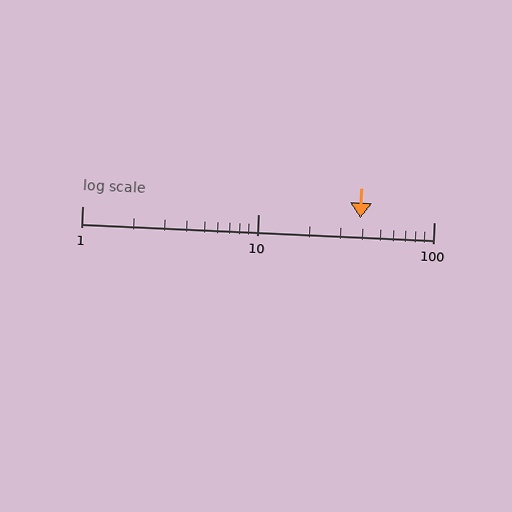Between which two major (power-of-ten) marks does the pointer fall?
The pointer is between 10 and 100.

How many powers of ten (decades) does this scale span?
The scale spans 2 decades, from 1 to 100.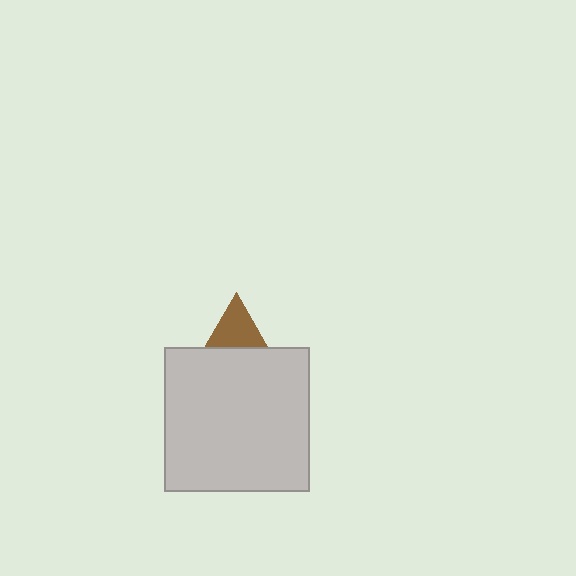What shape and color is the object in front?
The object in front is a light gray square.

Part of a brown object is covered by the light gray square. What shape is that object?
It is a triangle.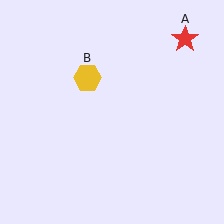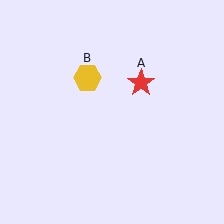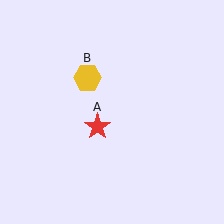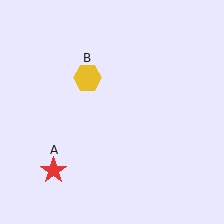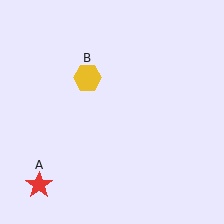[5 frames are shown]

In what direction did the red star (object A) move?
The red star (object A) moved down and to the left.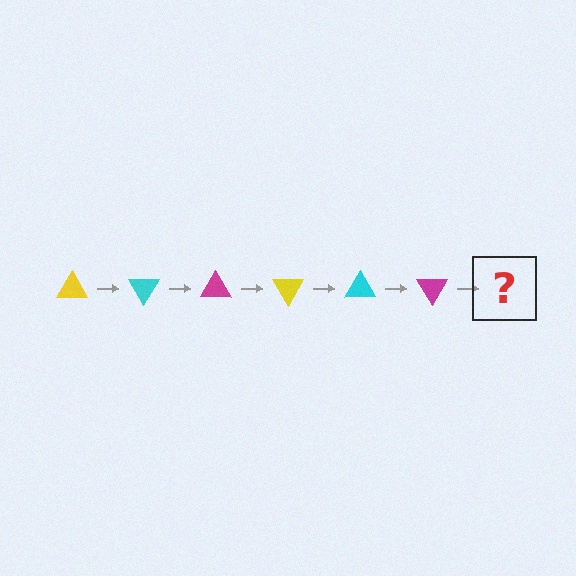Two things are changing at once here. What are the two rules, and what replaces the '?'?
The two rules are that it rotates 60 degrees each step and the color cycles through yellow, cyan, and magenta. The '?' should be a yellow triangle, rotated 360 degrees from the start.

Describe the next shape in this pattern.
It should be a yellow triangle, rotated 360 degrees from the start.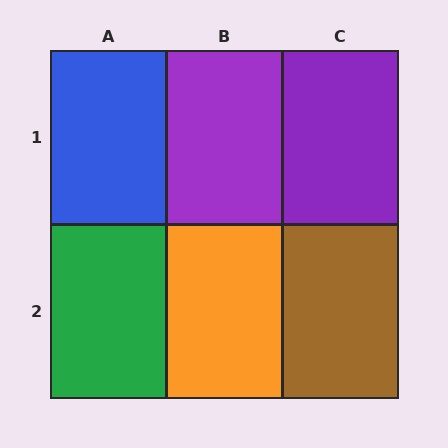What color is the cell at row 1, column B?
Purple.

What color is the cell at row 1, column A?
Blue.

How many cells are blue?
1 cell is blue.